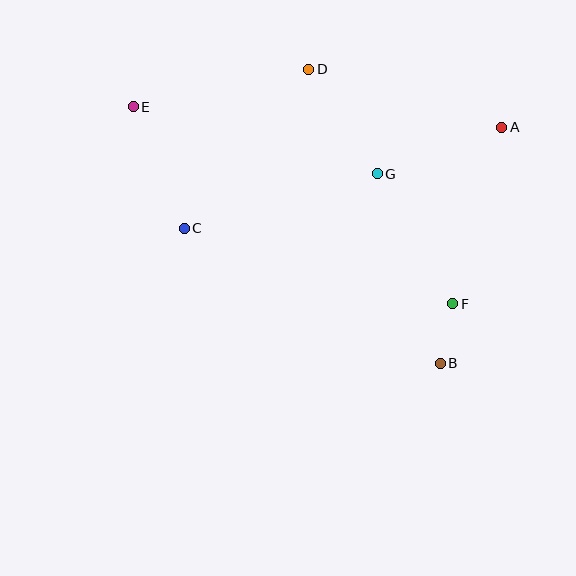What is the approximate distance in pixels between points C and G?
The distance between C and G is approximately 200 pixels.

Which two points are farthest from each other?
Points B and E are farthest from each other.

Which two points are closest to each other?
Points B and F are closest to each other.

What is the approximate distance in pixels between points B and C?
The distance between B and C is approximately 289 pixels.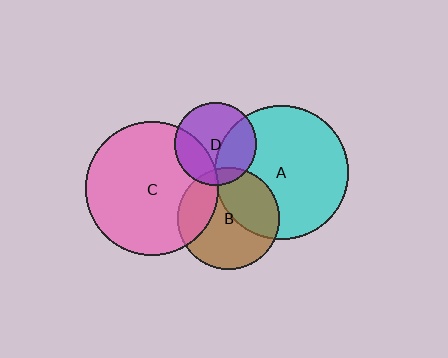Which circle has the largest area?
Circle A (cyan).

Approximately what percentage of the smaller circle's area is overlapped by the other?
Approximately 30%.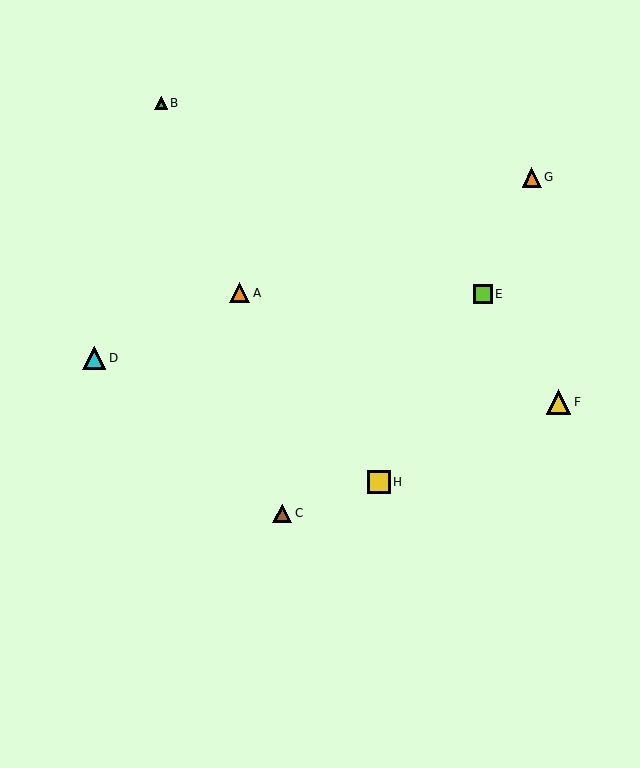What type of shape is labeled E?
Shape E is a lime square.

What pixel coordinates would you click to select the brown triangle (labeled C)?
Click at (282, 513) to select the brown triangle C.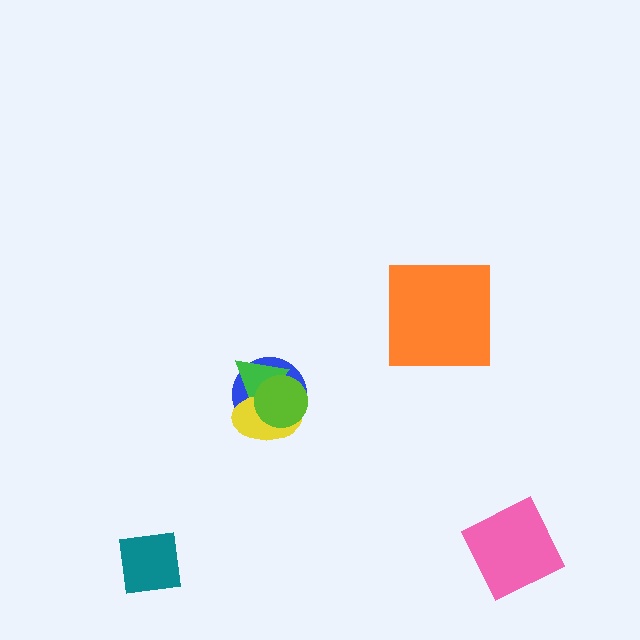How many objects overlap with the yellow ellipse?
3 objects overlap with the yellow ellipse.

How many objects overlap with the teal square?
0 objects overlap with the teal square.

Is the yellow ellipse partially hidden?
Yes, it is partially covered by another shape.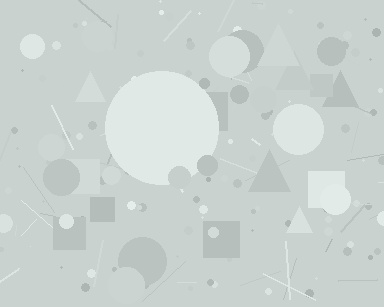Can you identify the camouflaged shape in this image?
The camouflaged shape is a circle.